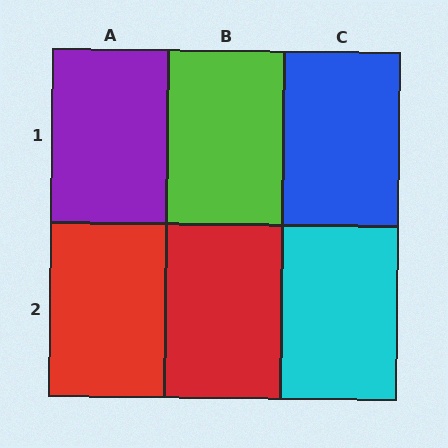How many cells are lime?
1 cell is lime.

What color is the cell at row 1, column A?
Purple.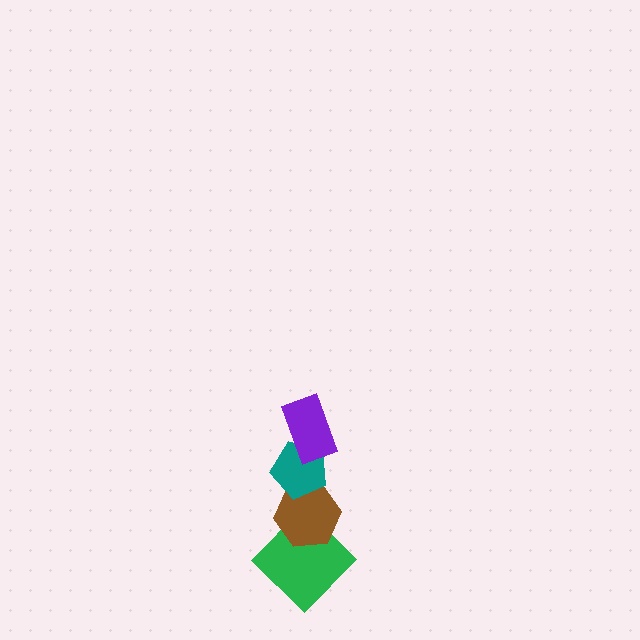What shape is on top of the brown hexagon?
The teal pentagon is on top of the brown hexagon.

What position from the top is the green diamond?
The green diamond is 4th from the top.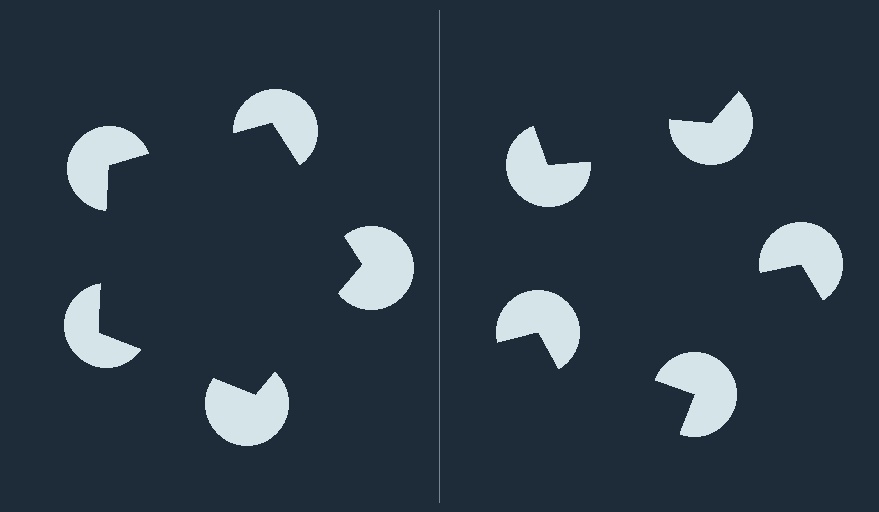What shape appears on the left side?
An illusory pentagon.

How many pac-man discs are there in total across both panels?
10 — 5 on each side.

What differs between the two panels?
The pac-man discs are positioned identically on both sides; only the wedge orientations differ. On the left they align to a pentagon; on the right they are misaligned.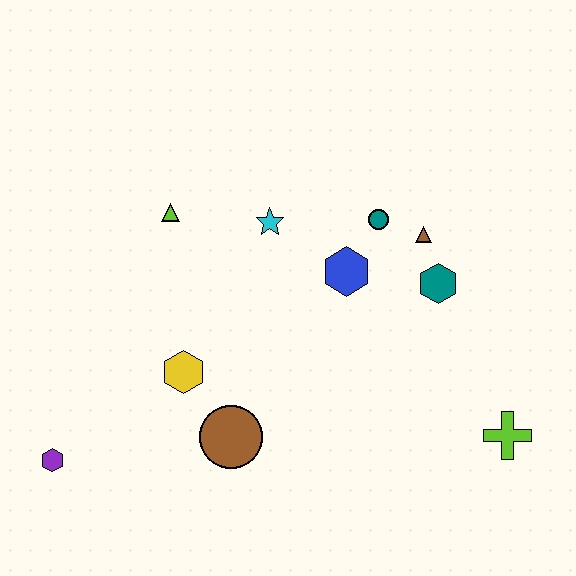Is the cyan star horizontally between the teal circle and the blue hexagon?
No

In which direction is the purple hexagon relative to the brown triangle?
The purple hexagon is to the left of the brown triangle.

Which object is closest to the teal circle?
The brown triangle is closest to the teal circle.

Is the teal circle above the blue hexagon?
Yes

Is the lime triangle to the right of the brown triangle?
No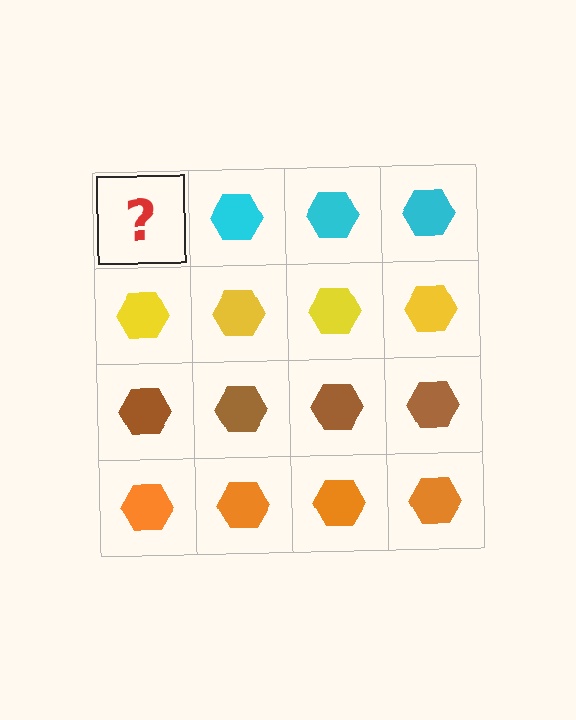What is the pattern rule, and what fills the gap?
The rule is that each row has a consistent color. The gap should be filled with a cyan hexagon.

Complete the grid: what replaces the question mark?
The question mark should be replaced with a cyan hexagon.